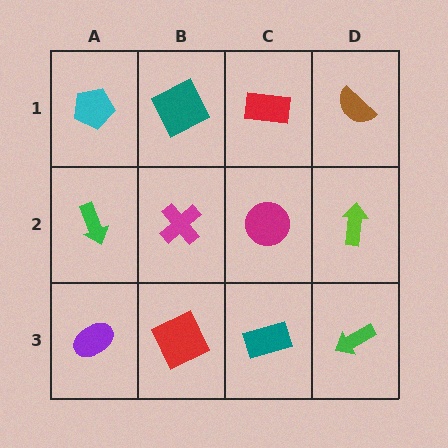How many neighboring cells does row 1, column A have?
2.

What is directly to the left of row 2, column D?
A magenta circle.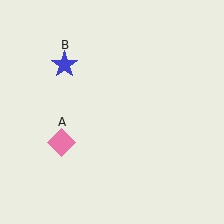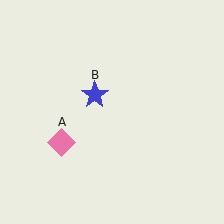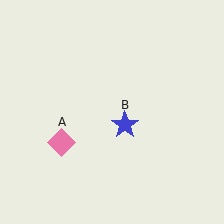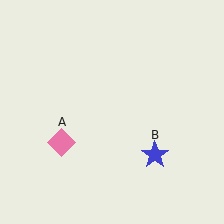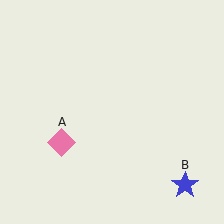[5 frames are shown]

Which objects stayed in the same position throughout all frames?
Pink diamond (object A) remained stationary.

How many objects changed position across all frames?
1 object changed position: blue star (object B).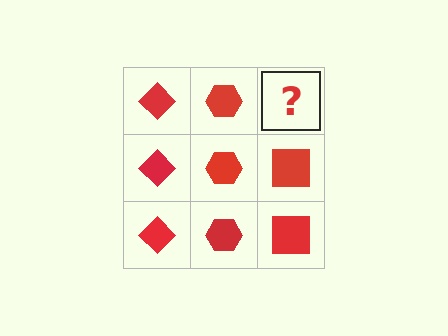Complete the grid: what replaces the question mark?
The question mark should be replaced with a red square.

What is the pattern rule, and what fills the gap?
The rule is that each column has a consistent shape. The gap should be filled with a red square.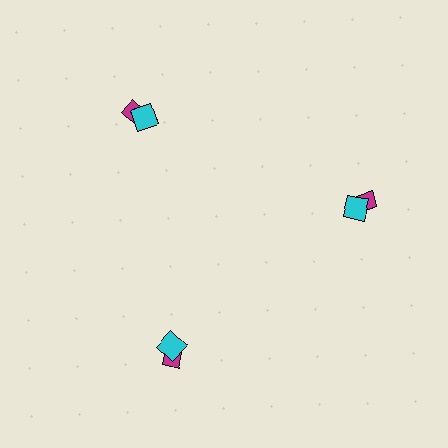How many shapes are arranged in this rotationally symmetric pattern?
There are 6 shapes, arranged in 3 groups of 2.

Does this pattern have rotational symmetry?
Yes, this pattern has 3-fold rotational symmetry. It looks the same after rotating 120 degrees around the center.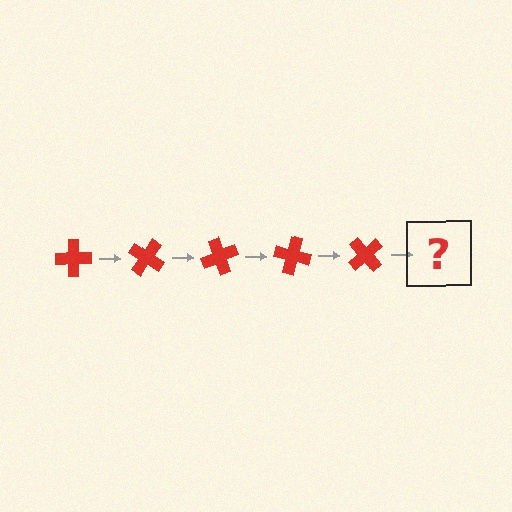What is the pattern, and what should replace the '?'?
The pattern is that the cross rotates 35 degrees each step. The '?' should be a red cross rotated 175 degrees.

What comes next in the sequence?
The next element should be a red cross rotated 175 degrees.